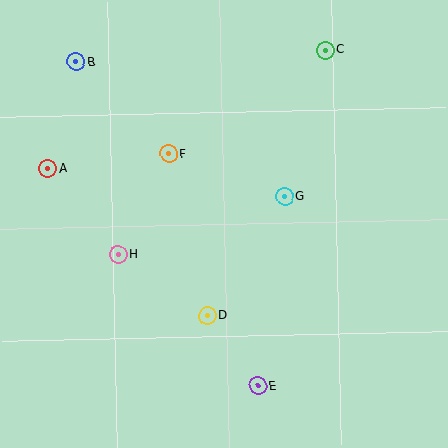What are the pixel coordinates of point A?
Point A is at (48, 169).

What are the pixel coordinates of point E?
Point E is at (258, 386).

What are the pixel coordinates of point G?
Point G is at (285, 196).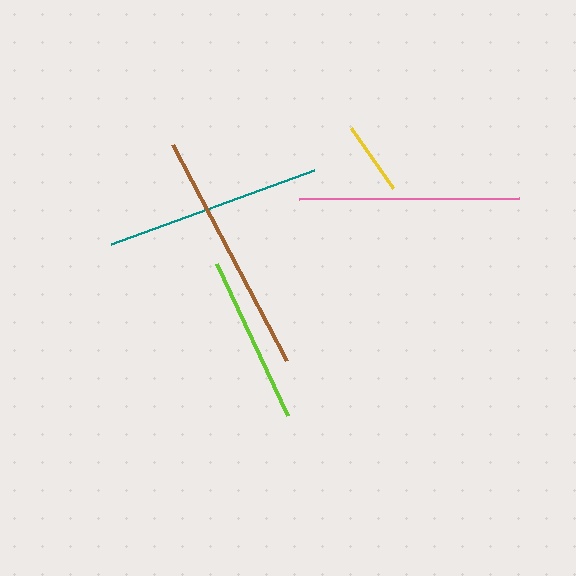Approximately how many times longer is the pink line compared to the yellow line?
The pink line is approximately 3.0 times the length of the yellow line.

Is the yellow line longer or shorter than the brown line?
The brown line is longer than the yellow line.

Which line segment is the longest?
The brown line is the longest at approximately 244 pixels.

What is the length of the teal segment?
The teal segment is approximately 216 pixels long.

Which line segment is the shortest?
The yellow line is the shortest at approximately 73 pixels.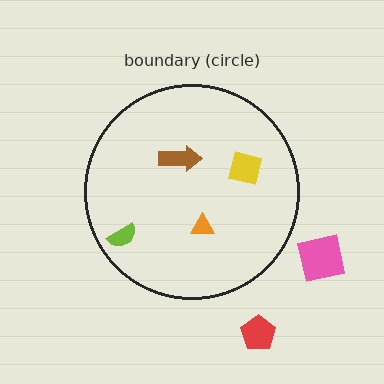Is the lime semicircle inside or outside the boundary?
Inside.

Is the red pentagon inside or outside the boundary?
Outside.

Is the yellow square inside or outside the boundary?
Inside.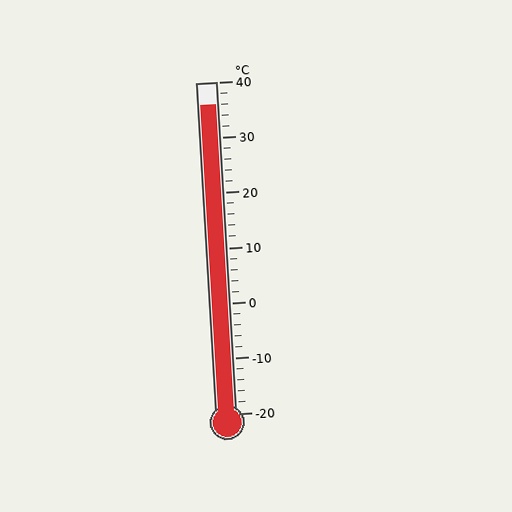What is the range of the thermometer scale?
The thermometer scale ranges from -20°C to 40°C.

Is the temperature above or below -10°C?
The temperature is above -10°C.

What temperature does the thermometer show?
The thermometer shows approximately 36°C.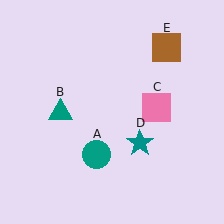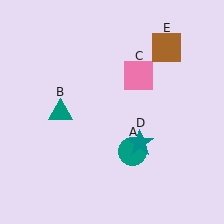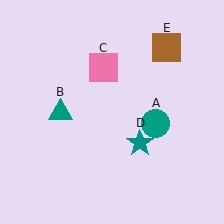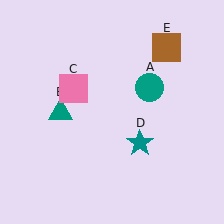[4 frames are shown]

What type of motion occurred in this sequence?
The teal circle (object A), pink square (object C) rotated counterclockwise around the center of the scene.